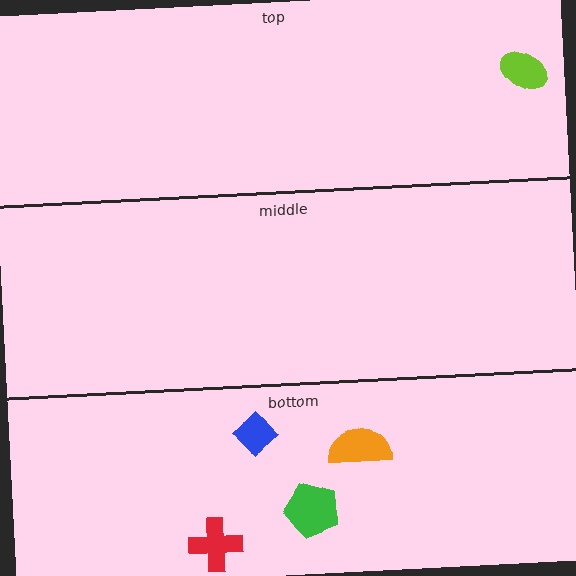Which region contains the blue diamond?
The bottom region.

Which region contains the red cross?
The bottom region.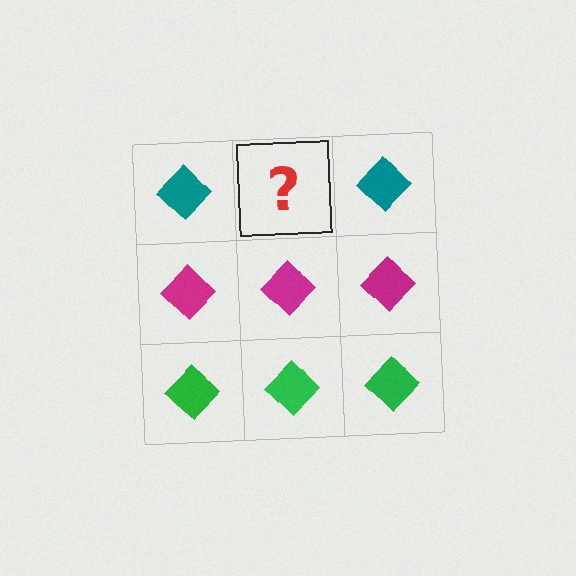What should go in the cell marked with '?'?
The missing cell should contain a teal diamond.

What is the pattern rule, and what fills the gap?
The rule is that each row has a consistent color. The gap should be filled with a teal diamond.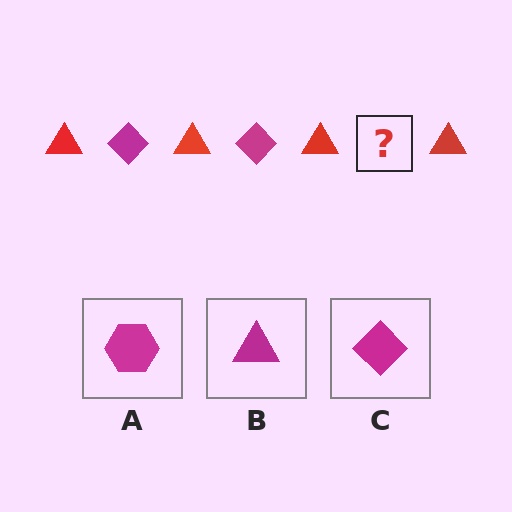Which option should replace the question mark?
Option C.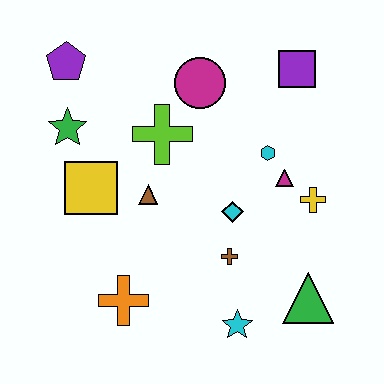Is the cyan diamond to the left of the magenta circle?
No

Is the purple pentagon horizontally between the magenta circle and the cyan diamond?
No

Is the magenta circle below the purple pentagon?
Yes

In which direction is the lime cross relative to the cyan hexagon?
The lime cross is to the left of the cyan hexagon.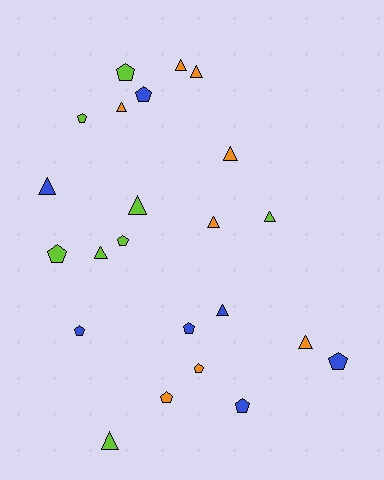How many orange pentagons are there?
There are 2 orange pentagons.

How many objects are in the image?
There are 23 objects.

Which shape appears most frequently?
Triangle, with 12 objects.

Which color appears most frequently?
Orange, with 8 objects.